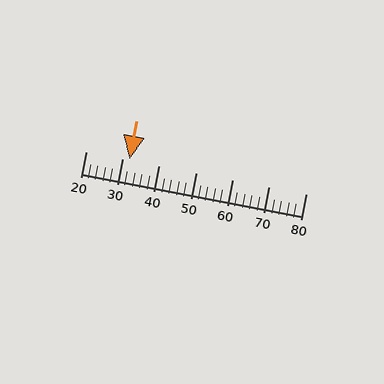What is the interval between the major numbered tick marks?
The major tick marks are spaced 10 units apart.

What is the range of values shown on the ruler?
The ruler shows values from 20 to 80.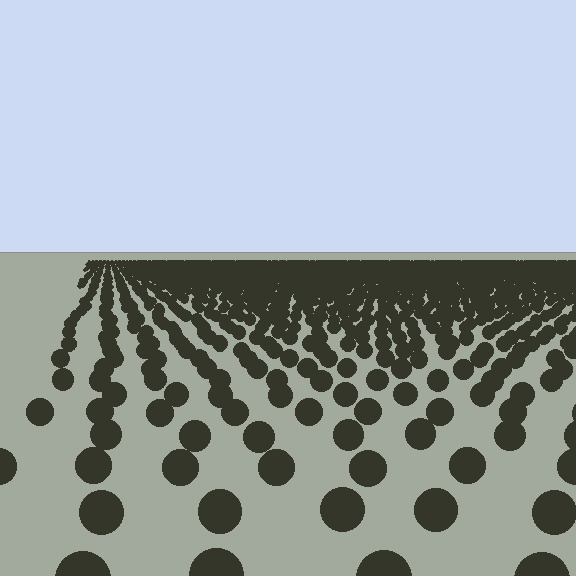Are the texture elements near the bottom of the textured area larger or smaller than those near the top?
Larger. Near the bottom, elements are closer to the viewer and appear at a bigger on-screen size.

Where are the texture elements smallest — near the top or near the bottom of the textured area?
Near the top.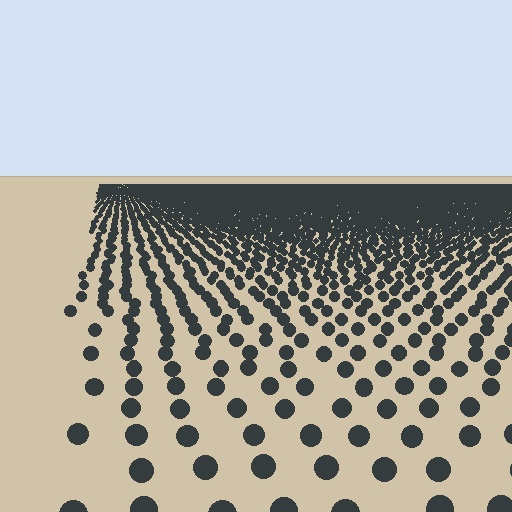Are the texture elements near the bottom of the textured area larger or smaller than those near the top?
Larger. Near the bottom, elements are closer to the viewer and appear at a bigger on-screen size.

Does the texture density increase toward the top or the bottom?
Density increases toward the top.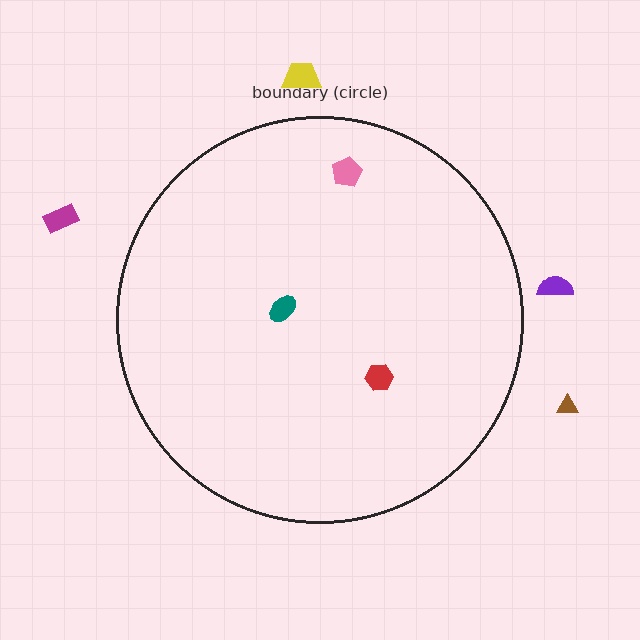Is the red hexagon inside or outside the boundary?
Inside.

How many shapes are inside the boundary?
3 inside, 4 outside.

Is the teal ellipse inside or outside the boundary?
Inside.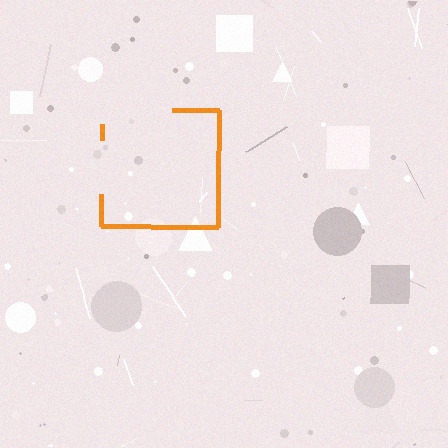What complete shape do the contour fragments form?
The contour fragments form a square.